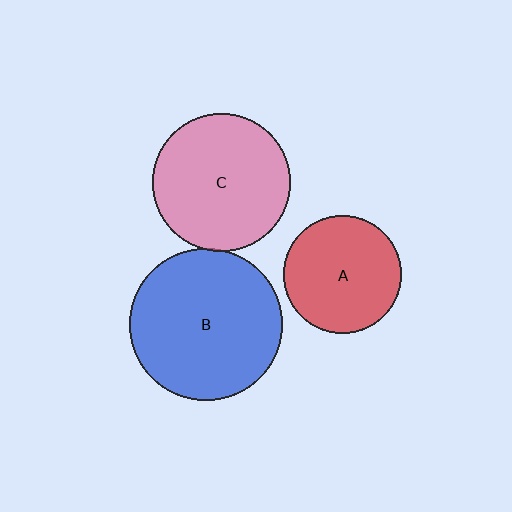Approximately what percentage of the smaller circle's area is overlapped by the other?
Approximately 5%.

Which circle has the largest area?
Circle B (blue).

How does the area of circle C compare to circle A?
Approximately 1.4 times.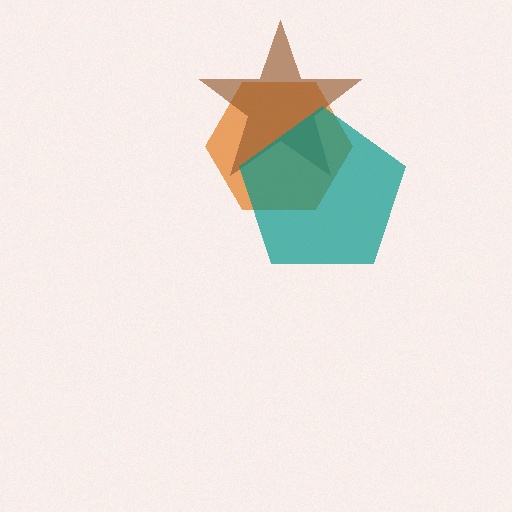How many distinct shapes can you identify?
There are 3 distinct shapes: an orange hexagon, a brown star, a teal pentagon.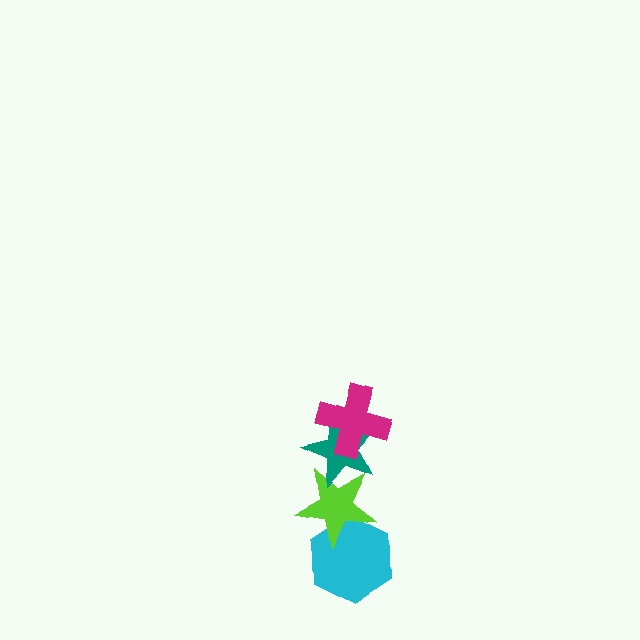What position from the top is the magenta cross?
The magenta cross is 1st from the top.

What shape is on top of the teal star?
The magenta cross is on top of the teal star.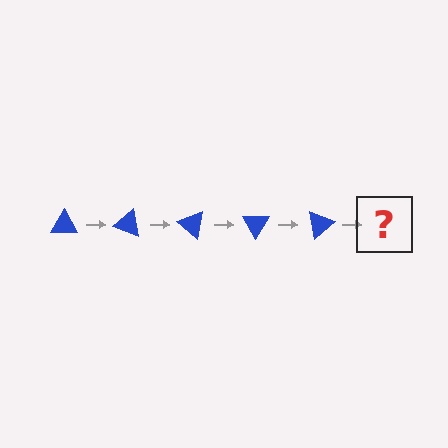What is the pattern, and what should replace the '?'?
The pattern is that the triangle rotates 20 degrees each step. The '?' should be a blue triangle rotated 100 degrees.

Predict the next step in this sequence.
The next step is a blue triangle rotated 100 degrees.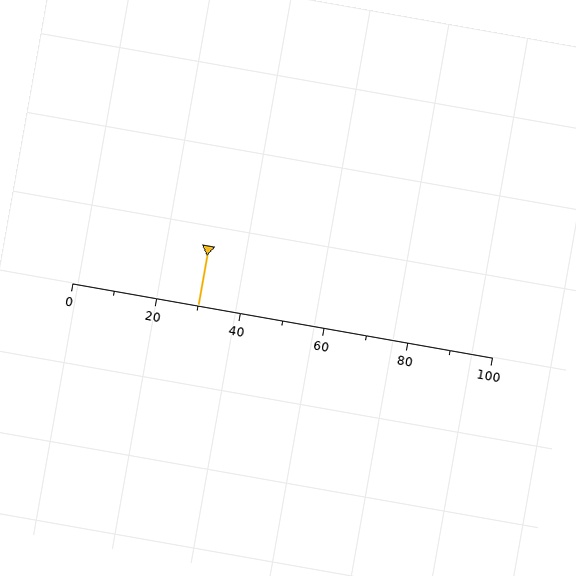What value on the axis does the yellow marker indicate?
The marker indicates approximately 30.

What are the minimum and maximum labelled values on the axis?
The axis runs from 0 to 100.